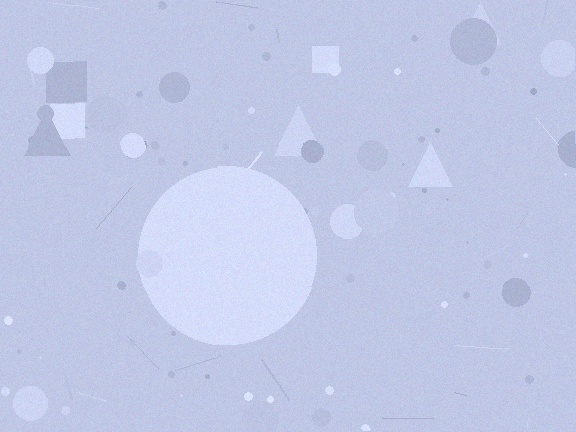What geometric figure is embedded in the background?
A circle is embedded in the background.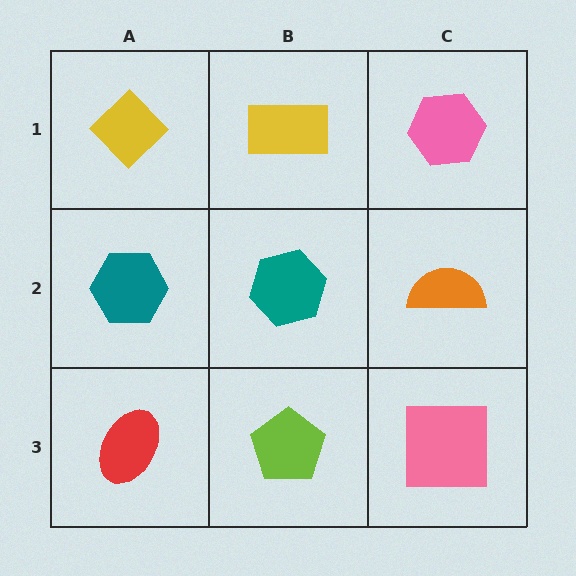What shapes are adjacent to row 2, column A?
A yellow diamond (row 1, column A), a red ellipse (row 3, column A), a teal hexagon (row 2, column B).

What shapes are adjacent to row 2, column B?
A yellow rectangle (row 1, column B), a lime pentagon (row 3, column B), a teal hexagon (row 2, column A), an orange semicircle (row 2, column C).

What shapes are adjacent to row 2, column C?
A pink hexagon (row 1, column C), a pink square (row 3, column C), a teal hexagon (row 2, column B).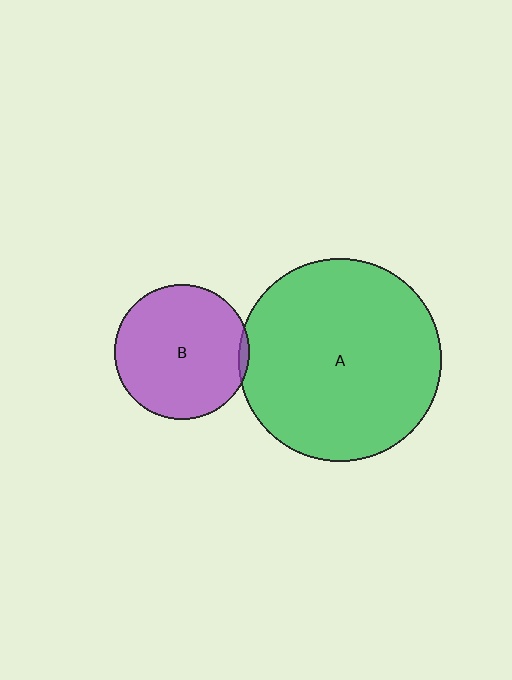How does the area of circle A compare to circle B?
Approximately 2.2 times.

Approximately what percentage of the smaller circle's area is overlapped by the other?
Approximately 5%.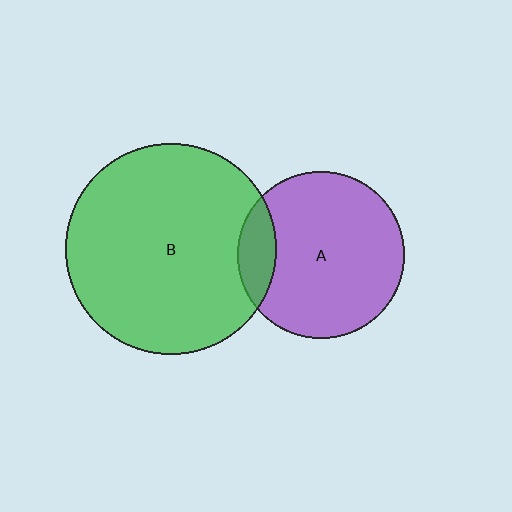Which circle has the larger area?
Circle B (green).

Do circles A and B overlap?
Yes.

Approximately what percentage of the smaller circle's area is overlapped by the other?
Approximately 15%.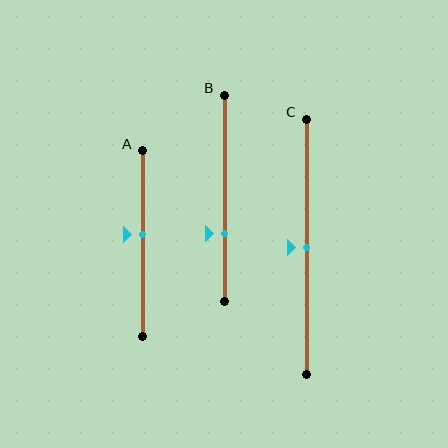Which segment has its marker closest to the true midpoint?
Segment C has its marker closest to the true midpoint.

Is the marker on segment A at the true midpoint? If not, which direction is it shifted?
No, the marker on segment A is shifted upward by about 5% of the segment length.